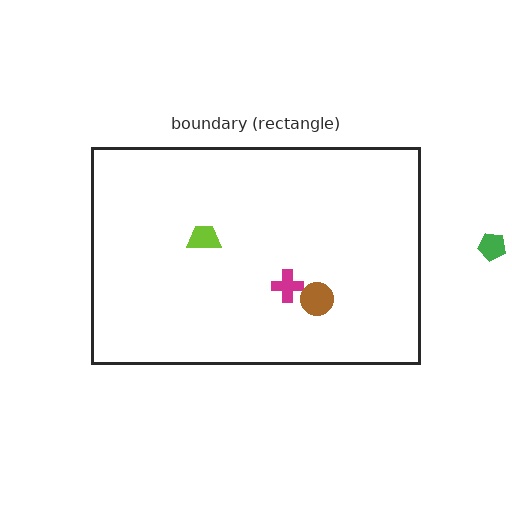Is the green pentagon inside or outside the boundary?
Outside.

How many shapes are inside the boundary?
3 inside, 1 outside.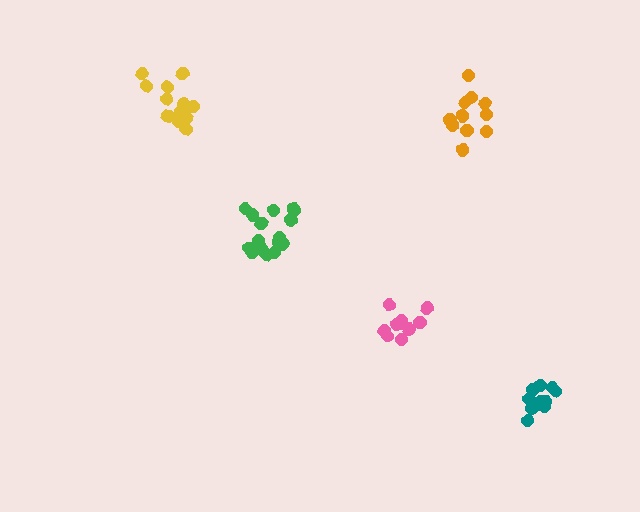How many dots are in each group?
Group 1: 10 dots, Group 2: 14 dots, Group 3: 11 dots, Group 4: 16 dots, Group 5: 11 dots (62 total).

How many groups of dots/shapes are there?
There are 5 groups.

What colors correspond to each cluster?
The clusters are colored: pink, yellow, orange, green, teal.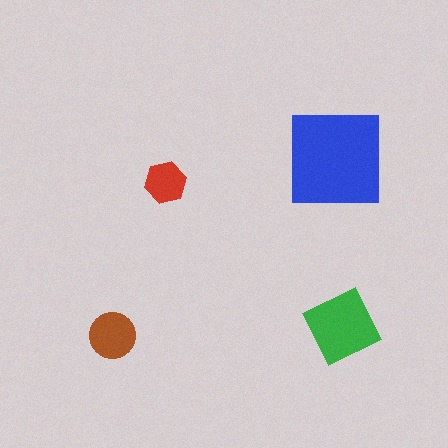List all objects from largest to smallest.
The blue square, the green diamond, the brown circle, the red hexagon.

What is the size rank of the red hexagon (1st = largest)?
4th.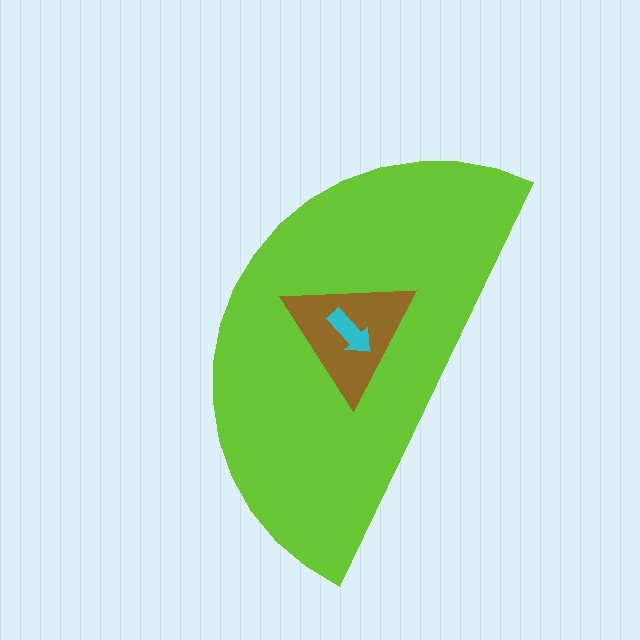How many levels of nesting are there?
3.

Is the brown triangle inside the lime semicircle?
Yes.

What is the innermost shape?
The cyan arrow.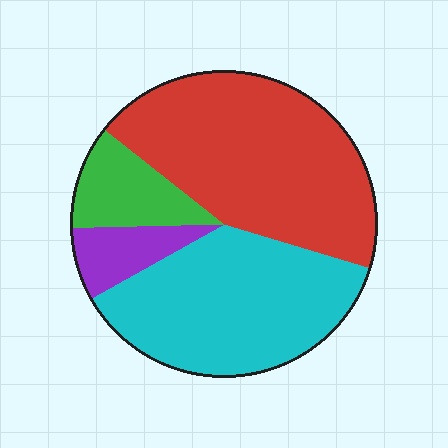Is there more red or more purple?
Red.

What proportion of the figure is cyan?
Cyan covers 37% of the figure.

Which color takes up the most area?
Red, at roughly 45%.